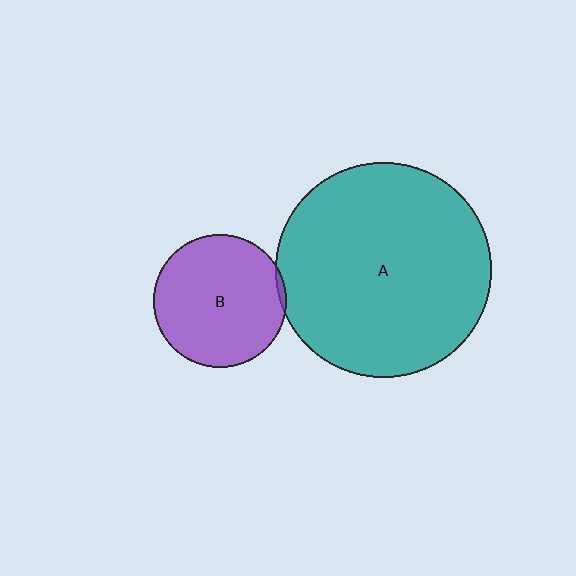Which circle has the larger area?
Circle A (teal).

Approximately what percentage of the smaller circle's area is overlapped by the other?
Approximately 5%.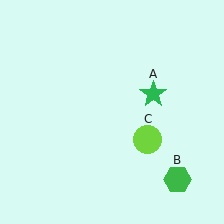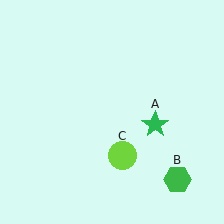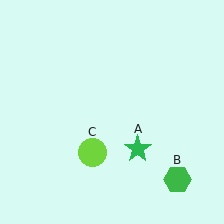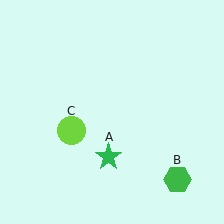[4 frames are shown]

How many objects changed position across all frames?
2 objects changed position: green star (object A), lime circle (object C).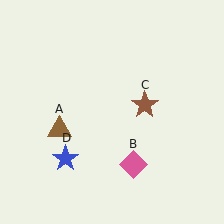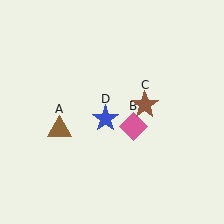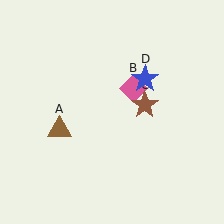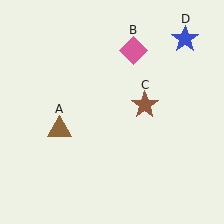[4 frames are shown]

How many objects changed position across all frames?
2 objects changed position: pink diamond (object B), blue star (object D).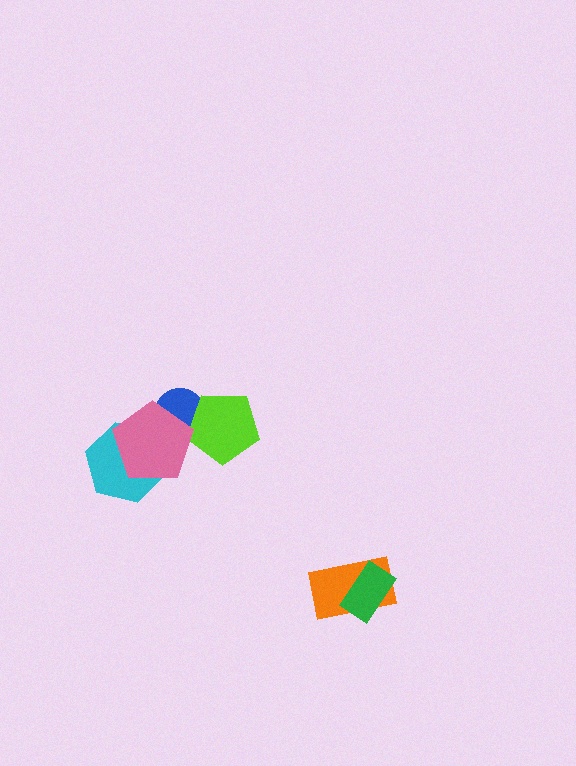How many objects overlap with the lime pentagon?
2 objects overlap with the lime pentagon.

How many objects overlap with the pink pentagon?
3 objects overlap with the pink pentagon.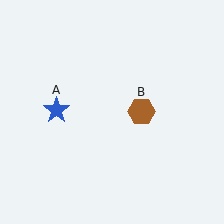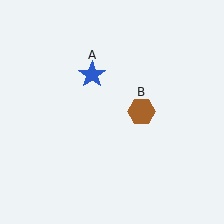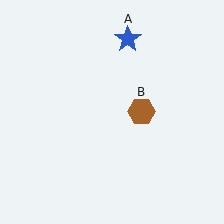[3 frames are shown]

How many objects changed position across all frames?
1 object changed position: blue star (object A).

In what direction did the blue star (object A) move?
The blue star (object A) moved up and to the right.